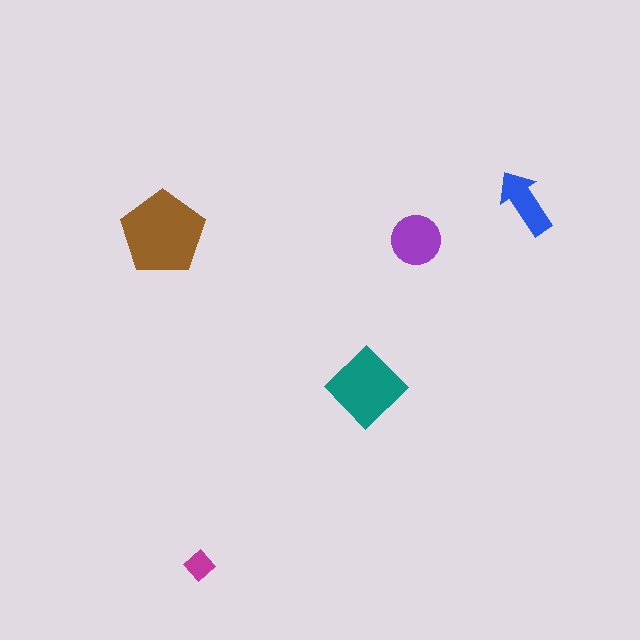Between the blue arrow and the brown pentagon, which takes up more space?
The brown pentagon.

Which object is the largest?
The brown pentagon.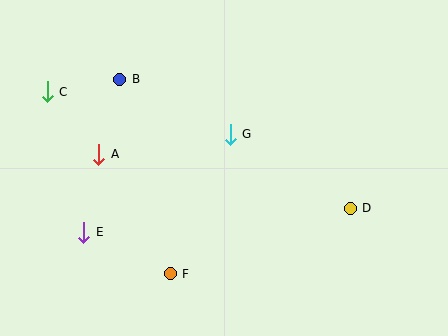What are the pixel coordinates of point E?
Point E is at (83, 232).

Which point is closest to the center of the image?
Point G at (230, 134) is closest to the center.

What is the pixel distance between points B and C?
The distance between B and C is 74 pixels.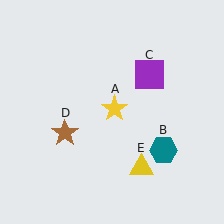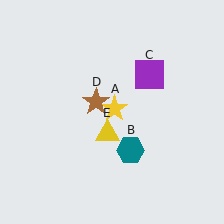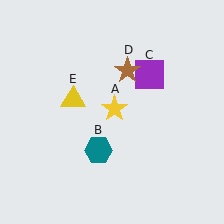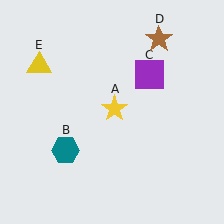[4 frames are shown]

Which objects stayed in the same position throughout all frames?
Yellow star (object A) and purple square (object C) remained stationary.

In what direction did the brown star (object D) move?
The brown star (object D) moved up and to the right.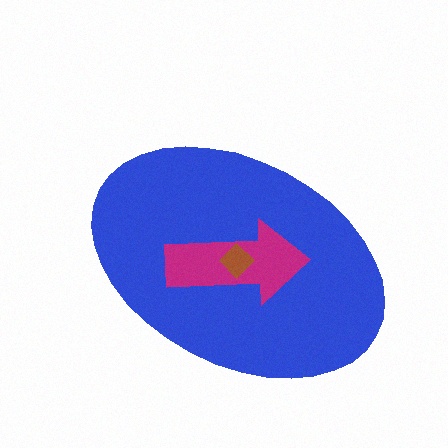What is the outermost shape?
The blue ellipse.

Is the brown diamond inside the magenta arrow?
Yes.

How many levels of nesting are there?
3.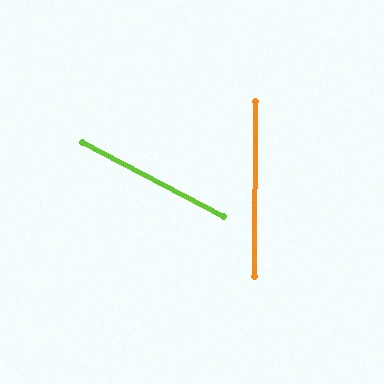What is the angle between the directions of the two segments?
Approximately 63 degrees.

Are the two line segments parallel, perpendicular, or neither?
Neither parallel nor perpendicular — they differ by about 63°.